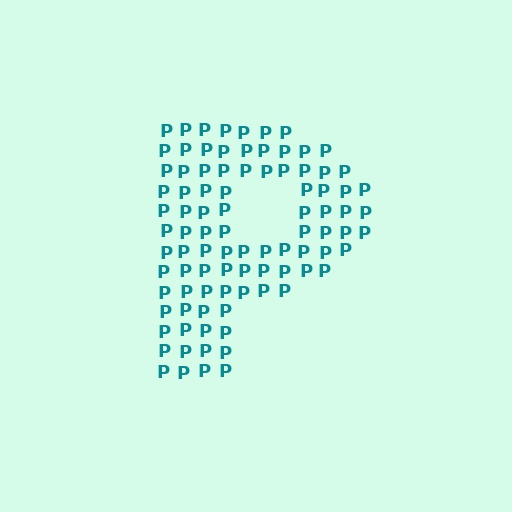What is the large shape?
The large shape is the letter P.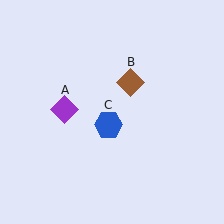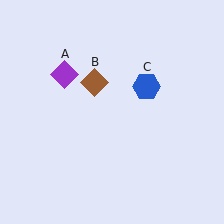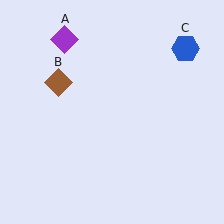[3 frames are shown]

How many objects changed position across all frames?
3 objects changed position: purple diamond (object A), brown diamond (object B), blue hexagon (object C).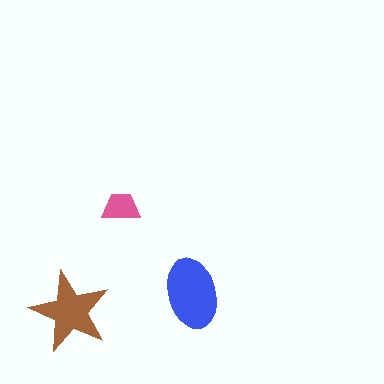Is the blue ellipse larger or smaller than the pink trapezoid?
Larger.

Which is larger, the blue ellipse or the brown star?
The blue ellipse.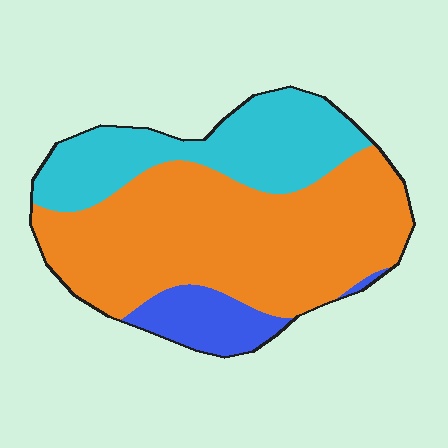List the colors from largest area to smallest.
From largest to smallest: orange, cyan, blue.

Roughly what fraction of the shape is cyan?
Cyan covers around 30% of the shape.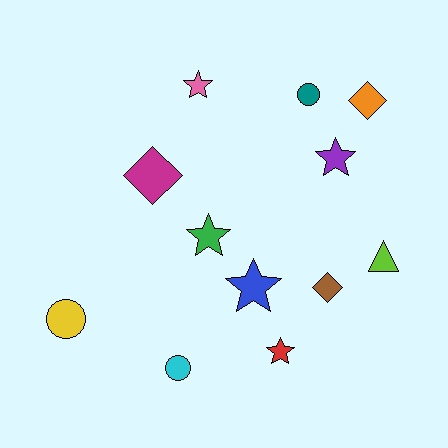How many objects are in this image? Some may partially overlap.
There are 12 objects.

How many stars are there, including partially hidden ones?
There are 5 stars.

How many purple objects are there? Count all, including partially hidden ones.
There is 1 purple object.